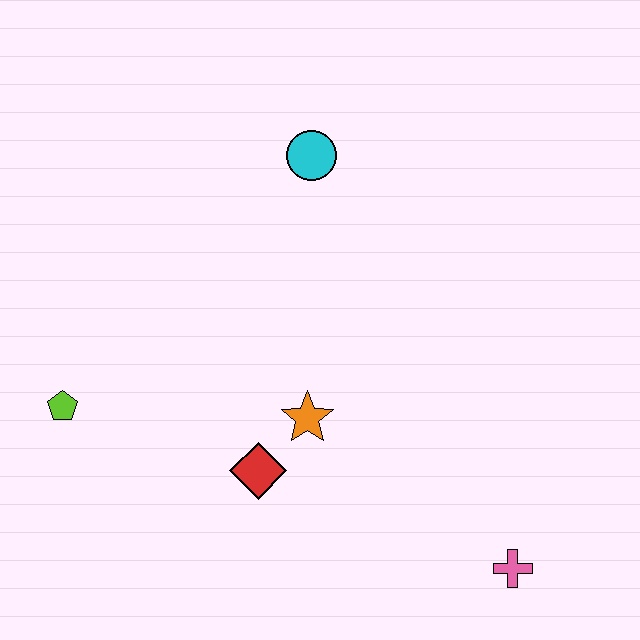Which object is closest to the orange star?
The red diamond is closest to the orange star.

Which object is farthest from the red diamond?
The cyan circle is farthest from the red diamond.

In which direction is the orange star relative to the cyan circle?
The orange star is below the cyan circle.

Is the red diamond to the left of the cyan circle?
Yes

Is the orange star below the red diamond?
No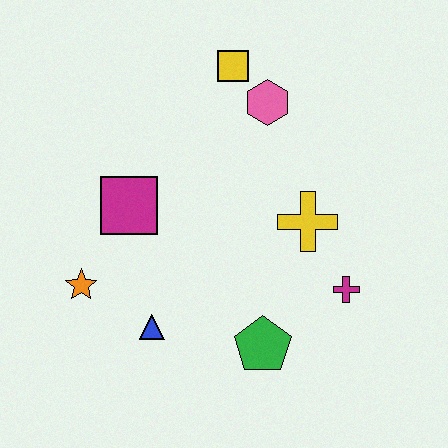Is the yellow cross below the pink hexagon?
Yes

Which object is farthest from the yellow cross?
The orange star is farthest from the yellow cross.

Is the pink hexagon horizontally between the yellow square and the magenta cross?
Yes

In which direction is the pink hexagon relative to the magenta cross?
The pink hexagon is above the magenta cross.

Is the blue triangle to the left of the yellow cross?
Yes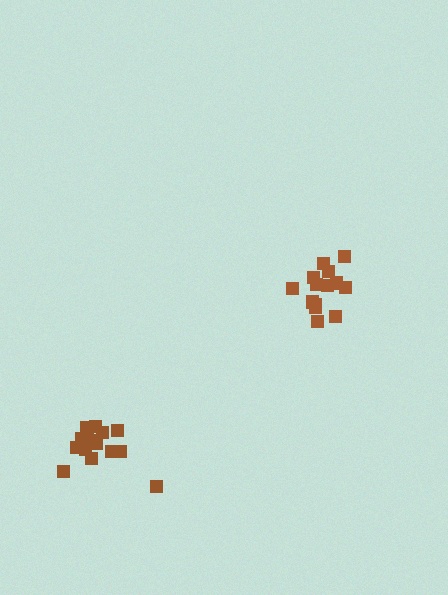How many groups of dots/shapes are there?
There are 2 groups.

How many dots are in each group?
Group 1: 16 dots, Group 2: 14 dots (30 total).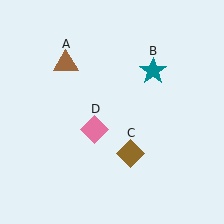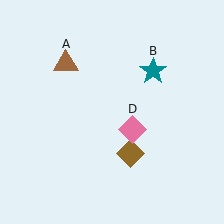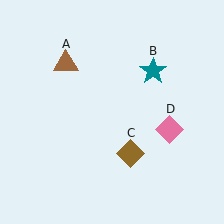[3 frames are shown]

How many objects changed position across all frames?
1 object changed position: pink diamond (object D).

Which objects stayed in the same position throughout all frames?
Brown triangle (object A) and teal star (object B) and brown diamond (object C) remained stationary.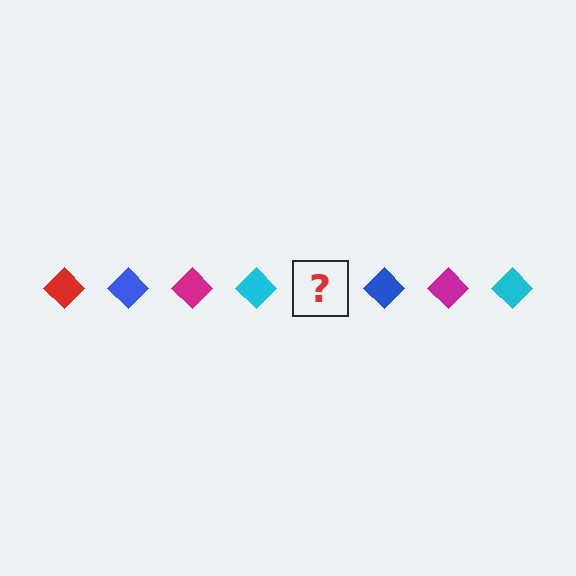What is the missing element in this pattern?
The missing element is a red diamond.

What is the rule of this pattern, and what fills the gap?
The rule is that the pattern cycles through red, blue, magenta, cyan diamonds. The gap should be filled with a red diamond.